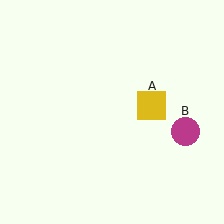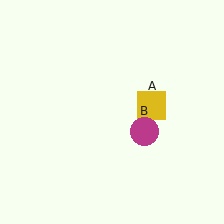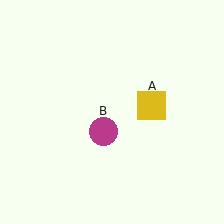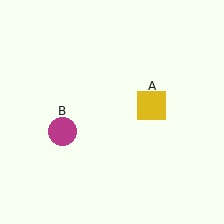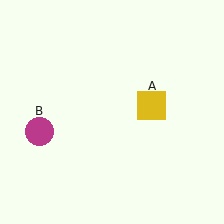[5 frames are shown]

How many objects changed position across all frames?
1 object changed position: magenta circle (object B).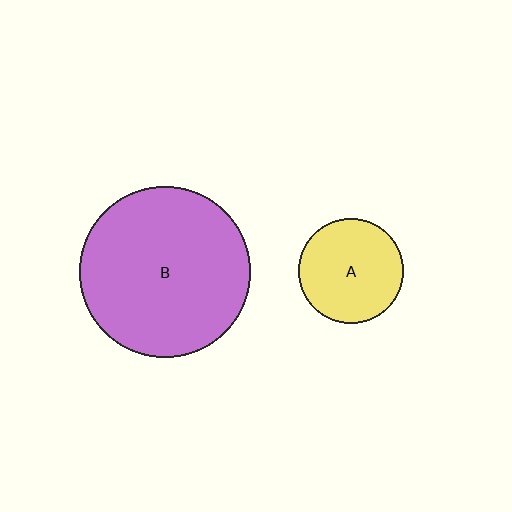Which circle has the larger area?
Circle B (purple).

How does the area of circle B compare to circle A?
Approximately 2.6 times.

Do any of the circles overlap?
No, none of the circles overlap.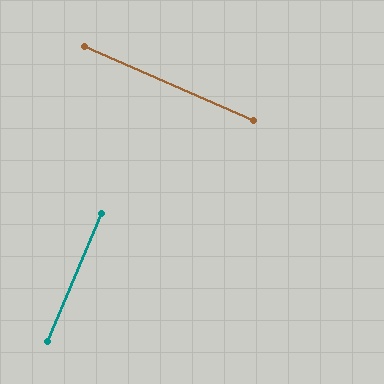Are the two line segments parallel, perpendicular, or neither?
Perpendicular — they meet at approximately 89°.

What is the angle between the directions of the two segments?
Approximately 89 degrees.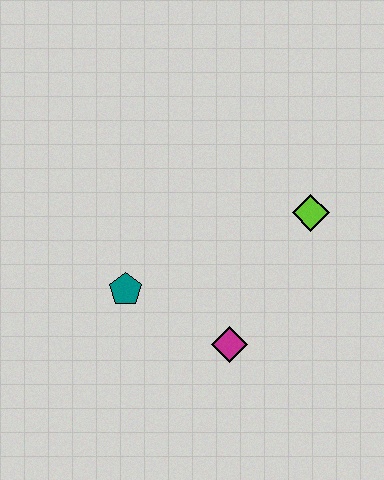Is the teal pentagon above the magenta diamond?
Yes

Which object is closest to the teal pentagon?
The magenta diamond is closest to the teal pentagon.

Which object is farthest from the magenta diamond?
The lime diamond is farthest from the magenta diamond.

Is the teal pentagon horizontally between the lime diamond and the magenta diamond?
No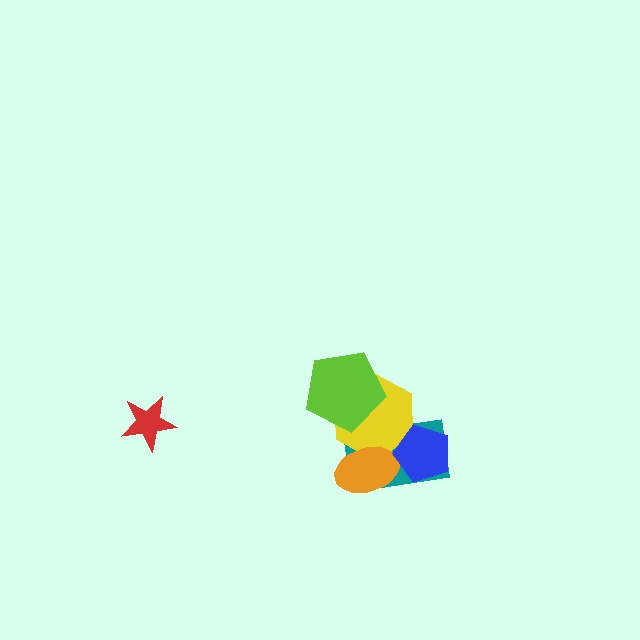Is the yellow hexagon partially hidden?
Yes, it is partially covered by another shape.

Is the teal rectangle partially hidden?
Yes, it is partially covered by another shape.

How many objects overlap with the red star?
0 objects overlap with the red star.